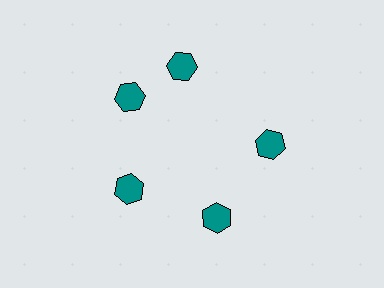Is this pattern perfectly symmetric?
No. The 5 teal hexagons are arranged in a ring, but one element near the 1 o'clock position is rotated out of alignment along the ring, breaking the 5-fold rotational symmetry.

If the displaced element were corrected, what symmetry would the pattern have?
It would have 5-fold rotational symmetry — the pattern would map onto itself every 72 degrees.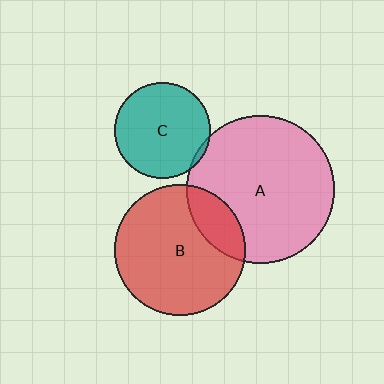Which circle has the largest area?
Circle A (pink).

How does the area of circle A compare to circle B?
Approximately 1.3 times.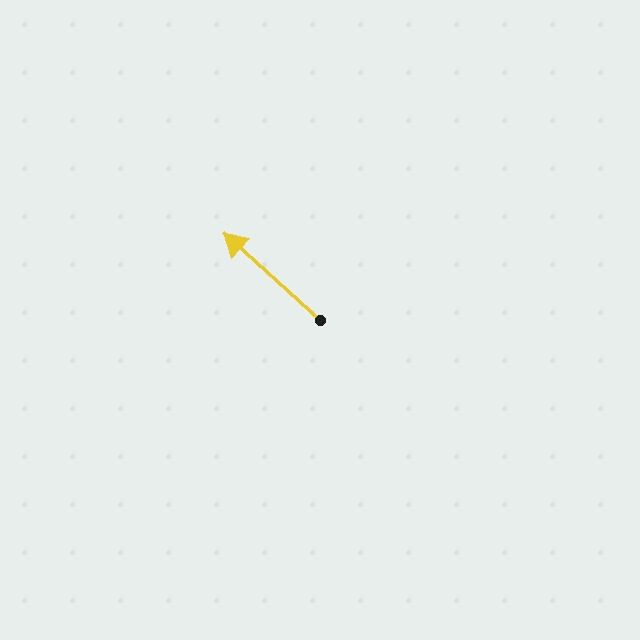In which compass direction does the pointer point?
Northwest.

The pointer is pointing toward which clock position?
Roughly 10 o'clock.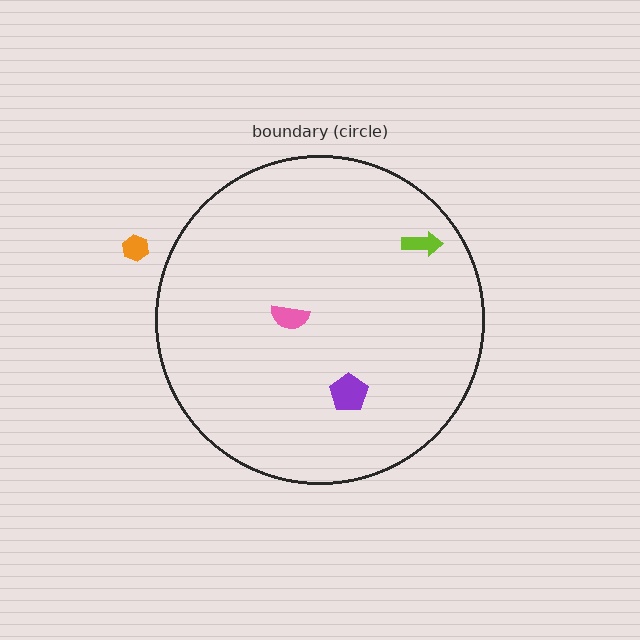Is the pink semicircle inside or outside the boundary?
Inside.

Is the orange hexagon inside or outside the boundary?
Outside.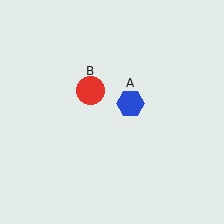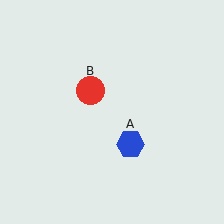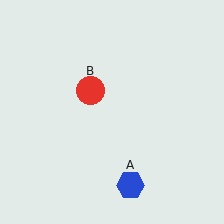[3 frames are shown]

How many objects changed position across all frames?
1 object changed position: blue hexagon (object A).